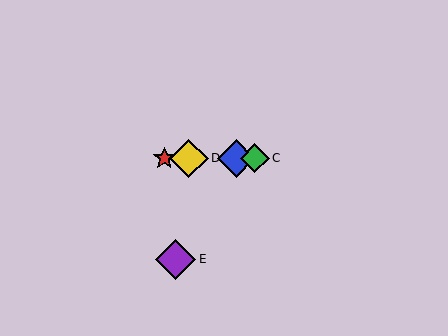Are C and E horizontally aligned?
No, C is at y≈158 and E is at y≈259.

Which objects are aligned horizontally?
Objects A, B, C, D are aligned horizontally.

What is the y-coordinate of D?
Object D is at y≈158.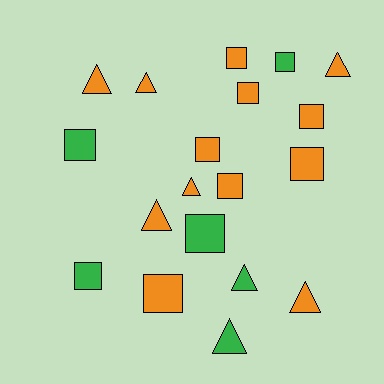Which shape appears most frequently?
Square, with 11 objects.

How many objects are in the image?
There are 19 objects.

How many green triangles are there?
There are 2 green triangles.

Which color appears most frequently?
Orange, with 13 objects.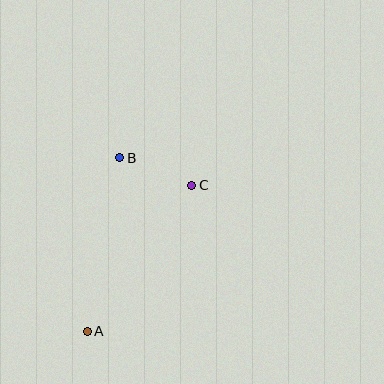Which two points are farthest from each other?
Points A and C are farthest from each other.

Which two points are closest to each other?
Points B and C are closest to each other.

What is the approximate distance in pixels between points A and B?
The distance between A and B is approximately 176 pixels.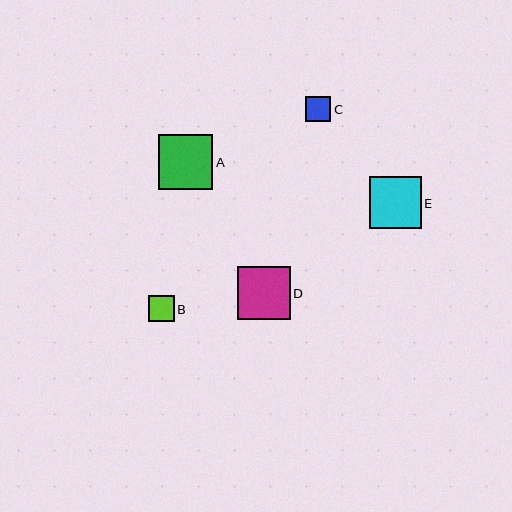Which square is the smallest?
Square B is the smallest with a size of approximately 25 pixels.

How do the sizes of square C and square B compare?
Square C and square B are approximately the same size.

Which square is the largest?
Square A is the largest with a size of approximately 54 pixels.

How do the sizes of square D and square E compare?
Square D and square E are approximately the same size.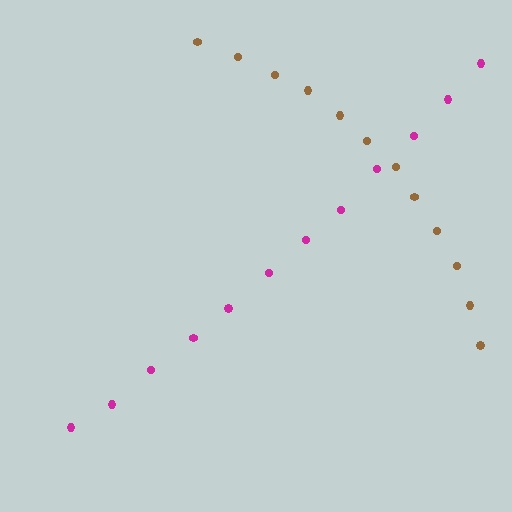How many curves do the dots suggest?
There are 2 distinct paths.